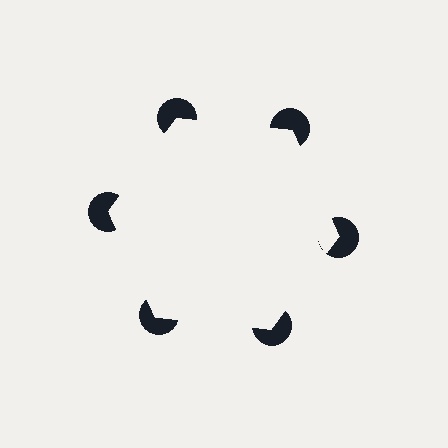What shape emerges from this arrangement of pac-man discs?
An illusory hexagon — its edges are inferred from the aligned wedge cuts in the pac-man discs, not physically drawn.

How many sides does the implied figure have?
6 sides.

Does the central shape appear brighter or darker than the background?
It typically appears slightly brighter than the background, even though no actual brightness change is drawn.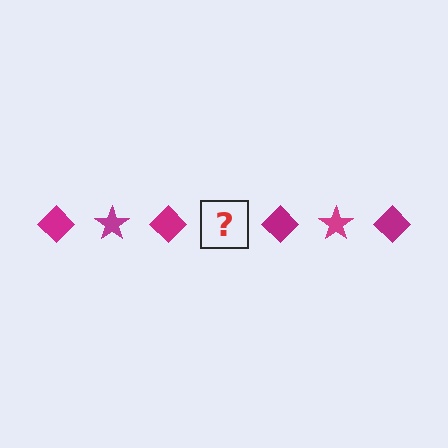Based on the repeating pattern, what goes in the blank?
The blank should be a magenta star.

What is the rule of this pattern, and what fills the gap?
The rule is that the pattern cycles through diamond, star shapes in magenta. The gap should be filled with a magenta star.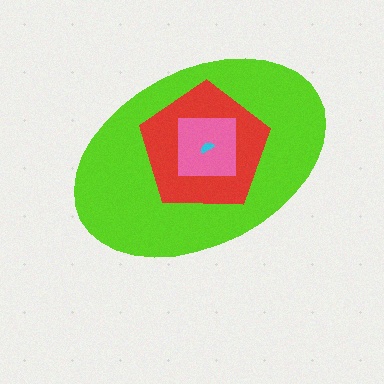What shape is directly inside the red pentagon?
The pink square.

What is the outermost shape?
The lime ellipse.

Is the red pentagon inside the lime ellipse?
Yes.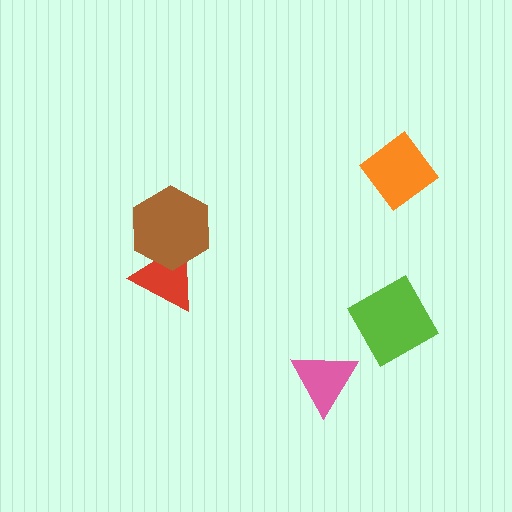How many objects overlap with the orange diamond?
0 objects overlap with the orange diamond.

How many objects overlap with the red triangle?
1 object overlaps with the red triangle.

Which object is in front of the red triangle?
The brown hexagon is in front of the red triangle.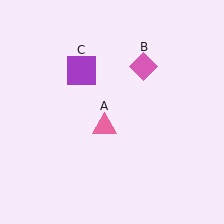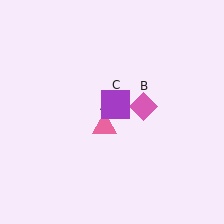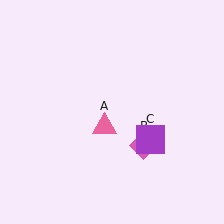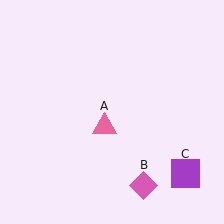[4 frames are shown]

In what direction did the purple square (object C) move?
The purple square (object C) moved down and to the right.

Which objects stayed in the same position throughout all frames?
Pink triangle (object A) remained stationary.